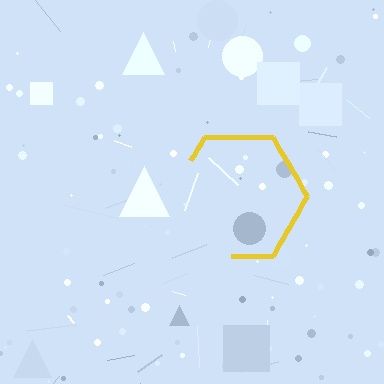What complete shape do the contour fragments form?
The contour fragments form a hexagon.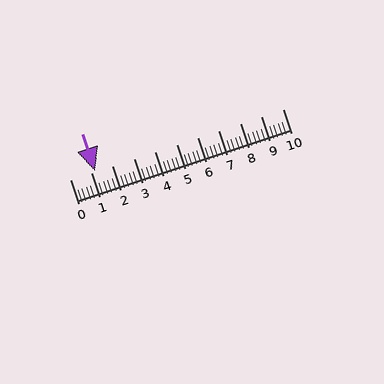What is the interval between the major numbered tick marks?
The major tick marks are spaced 1 units apart.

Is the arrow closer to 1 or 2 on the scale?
The arrow is closer to 1.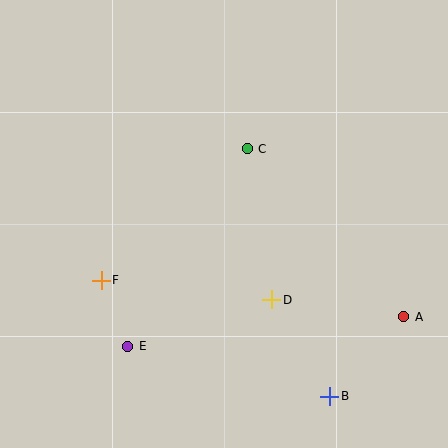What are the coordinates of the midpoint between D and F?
The midpoint between D and F is at (186, 290).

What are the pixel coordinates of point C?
Point C is at (247, 149).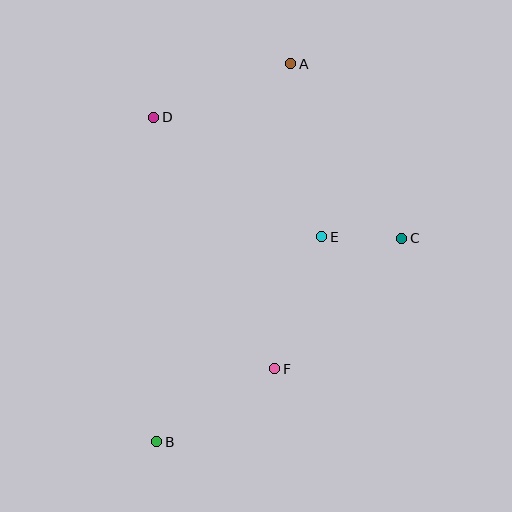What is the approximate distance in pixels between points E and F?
The distance between E and F is approximately 140 pixels.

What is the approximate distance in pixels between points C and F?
The distance between C and F is approximately 182 pixels.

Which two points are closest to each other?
Points C and E are closest to each other.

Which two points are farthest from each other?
Points A and B are farthest from each other.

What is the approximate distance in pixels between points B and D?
The distance between B and D is approximately 324 pixels.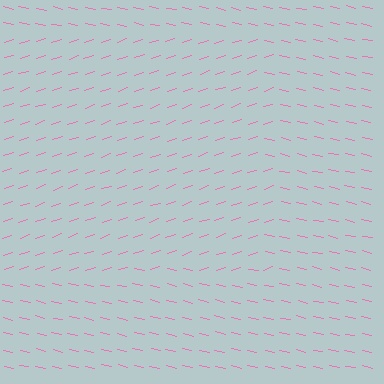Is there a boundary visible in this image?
Yes, there is a texture boundary formed by a change in line orientation.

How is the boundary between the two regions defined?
The boundary is defined purely by a change in line orientation (approximately 31 degrees difference). All lines are the same color and thickness.